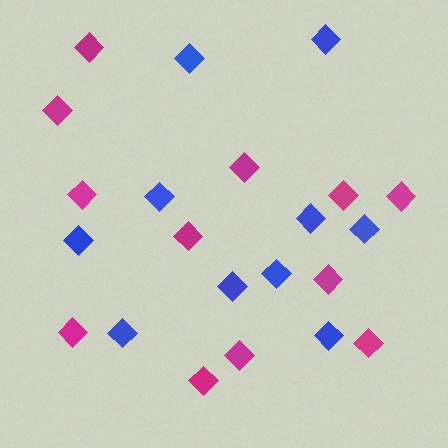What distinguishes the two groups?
There are 2 groups: one group of blue diamonds (10) and one group of magenta diamonds (12).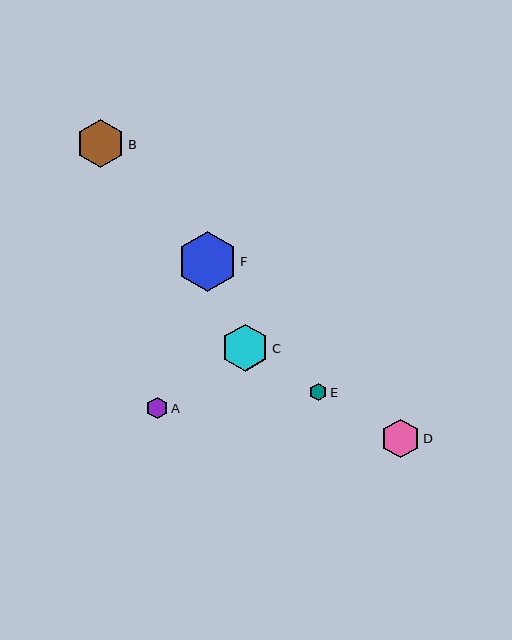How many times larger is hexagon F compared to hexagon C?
Hexagon F is approximately 1.3 times the size of hexagon C.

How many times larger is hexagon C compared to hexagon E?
Hexagon C is approximately 2.8 times the size of hexagon E.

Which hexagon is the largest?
Hexagon F is the largest with a size of approximately 60 pixels.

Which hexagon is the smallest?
Hexagon E is the smallest with a size of approximately 17 pixels.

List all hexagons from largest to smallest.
From largest to smallest: F, B, C, D, A, E.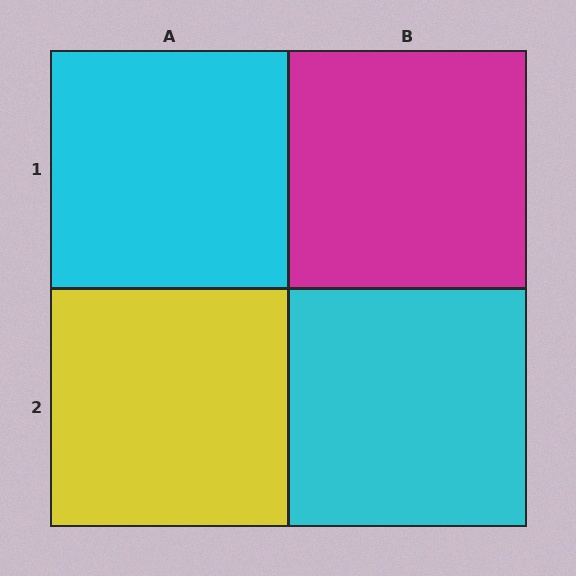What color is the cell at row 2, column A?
Yellow.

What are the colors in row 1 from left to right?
Cyan, magenta.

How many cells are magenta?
1 cell is magenta.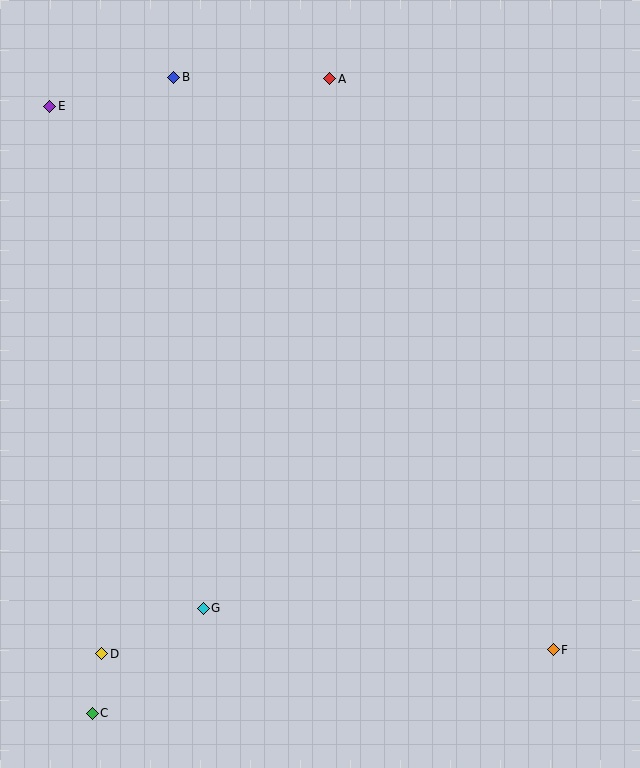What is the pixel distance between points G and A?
The distance between G and A is 544 pixels.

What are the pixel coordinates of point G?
Point G is at (203, 608).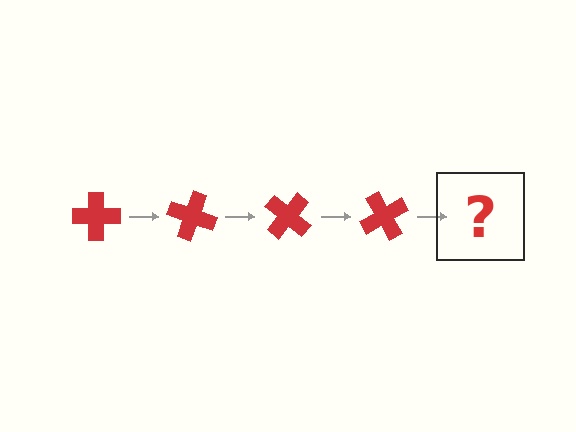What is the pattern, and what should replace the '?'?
The pattern is that the cross rotates 20 degrees each step. The '?' should be a red cross rotated 80 degrees.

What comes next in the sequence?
The next element should be a red cross rotated 80 degrees.